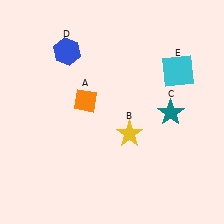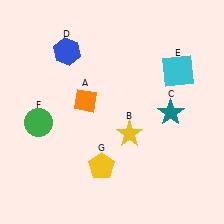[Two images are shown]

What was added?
A green circle (F), a yellow pentagon (G) were added in Image 2.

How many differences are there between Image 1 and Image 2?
There are 2 differences between the two images.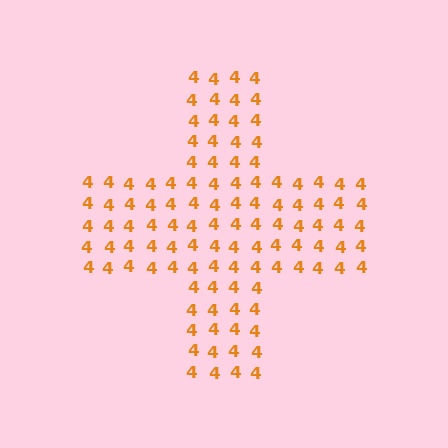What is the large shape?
The large shape is a cross.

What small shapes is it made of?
It is made of small digit 4's.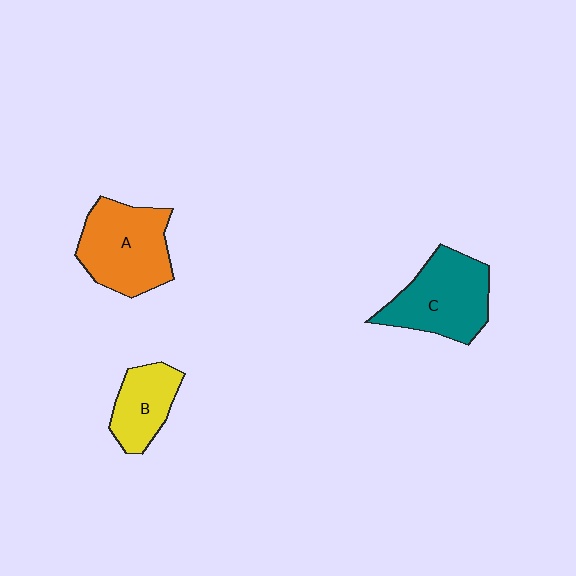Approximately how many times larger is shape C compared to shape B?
Approximately 1.6 times.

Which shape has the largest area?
Shape A (orange).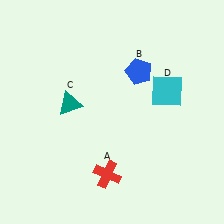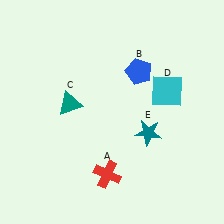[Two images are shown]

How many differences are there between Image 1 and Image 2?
There is 1 difference between the two images.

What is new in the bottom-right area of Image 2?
A teal star (E) was added in the bottom-right area of Image 2.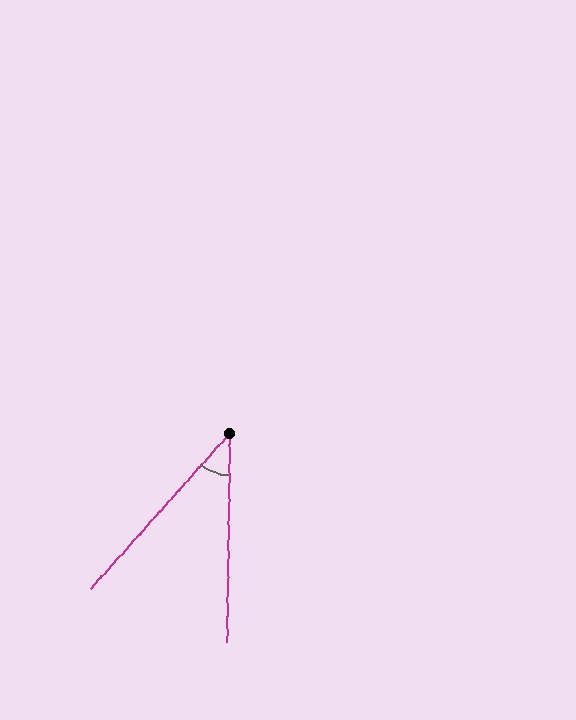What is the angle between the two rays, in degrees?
Approximately 41 degrees.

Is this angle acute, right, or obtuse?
It is acute.